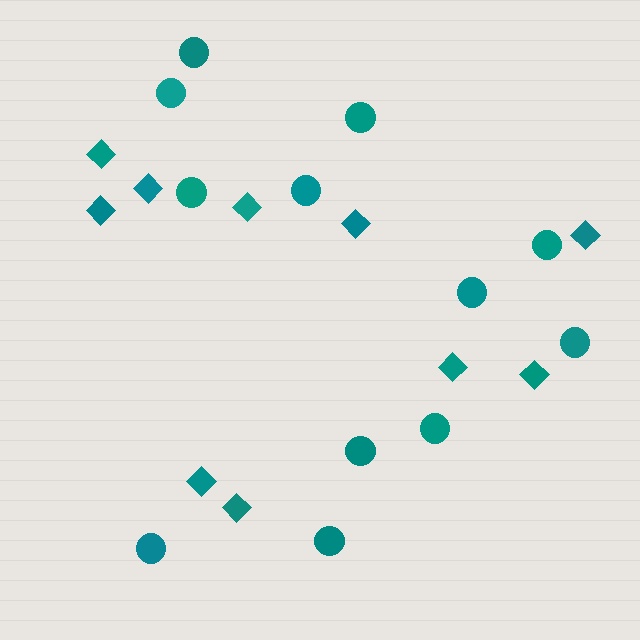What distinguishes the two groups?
There are 2 groups: one group of circles (12) and one group of diamonds (10).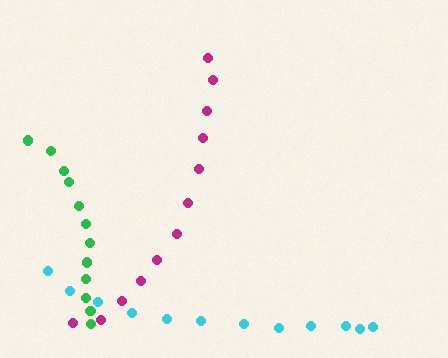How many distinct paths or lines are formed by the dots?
There are 3 distinct paths.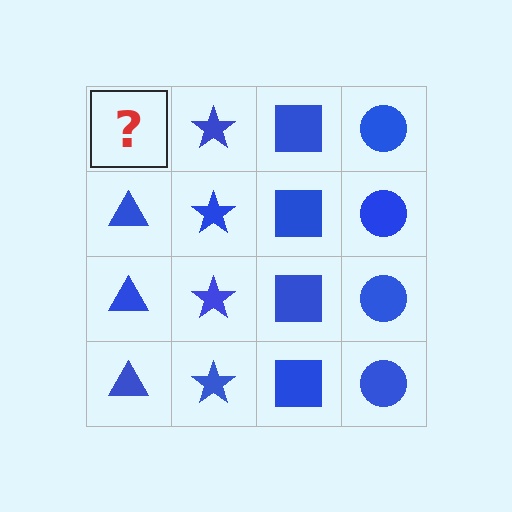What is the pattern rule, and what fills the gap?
The rule is that each column has a consistent shape. The gap should be filled with a blue triangle.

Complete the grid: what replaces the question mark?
The question mark should be replaced with a blue triangle.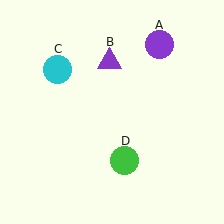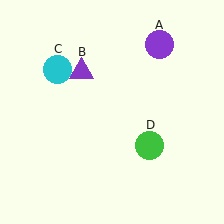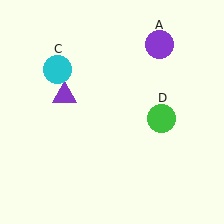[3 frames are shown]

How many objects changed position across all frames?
2 objects changed position: purple triangle (object B), green circle (object D).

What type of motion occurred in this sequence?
The purple triangle (object B), green circle (object D) rotated counterclockwise around the center of the scene.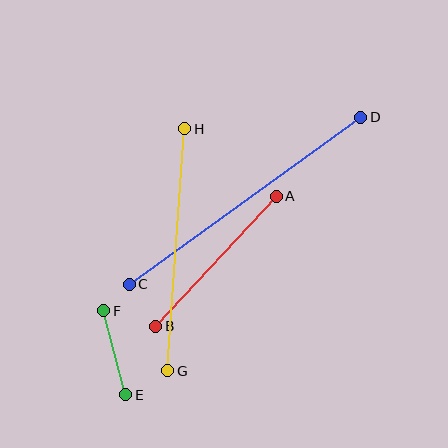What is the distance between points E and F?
The distance is approximately 87 pixels.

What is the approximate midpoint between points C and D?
The midpoint is at approximately (245, 201) pixels.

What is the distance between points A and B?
The distance is approximately 178 pixels.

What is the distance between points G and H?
The distance is approximately 243 pixels.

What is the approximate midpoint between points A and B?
The midpoint is at approximately (216, 261) pixels.